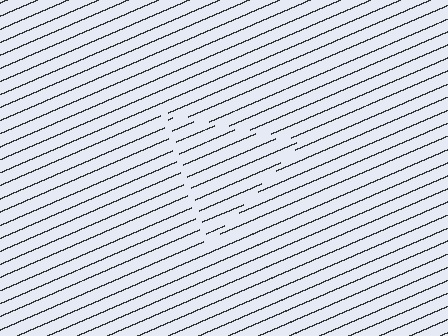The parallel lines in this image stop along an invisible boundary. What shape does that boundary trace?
An illusory triangle. The interior of the shape contains the same grating, shifted by half a period — the contour is defined by the phase discontinuity where line-ends from the inner and outer gratings abut.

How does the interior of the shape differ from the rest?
The interior of the shape contains the same grating, shifted by half a period — the contour is defined by the phase discontinuity where line-ends from the inner and outer gratings abut.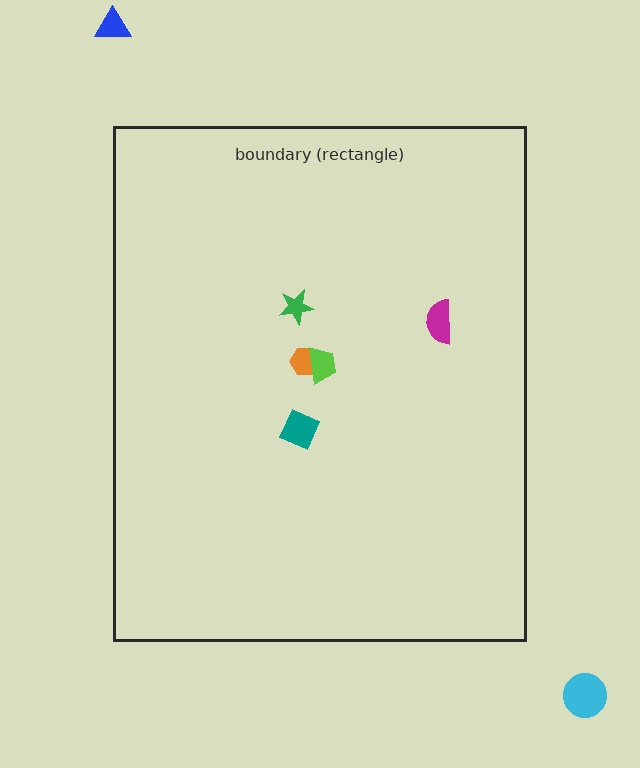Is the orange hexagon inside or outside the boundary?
Inside.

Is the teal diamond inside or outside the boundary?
Inside.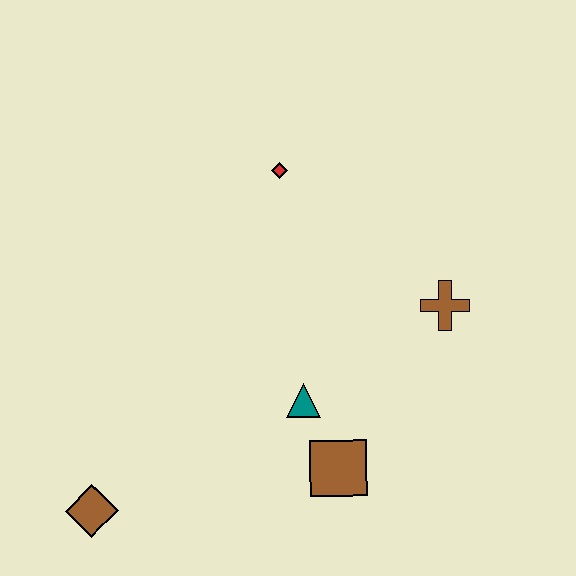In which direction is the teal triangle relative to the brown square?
The teal triangle is above the brown square.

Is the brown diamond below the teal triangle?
Yes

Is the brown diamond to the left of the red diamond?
Yes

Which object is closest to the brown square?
The teal triangle is closest to the brown square.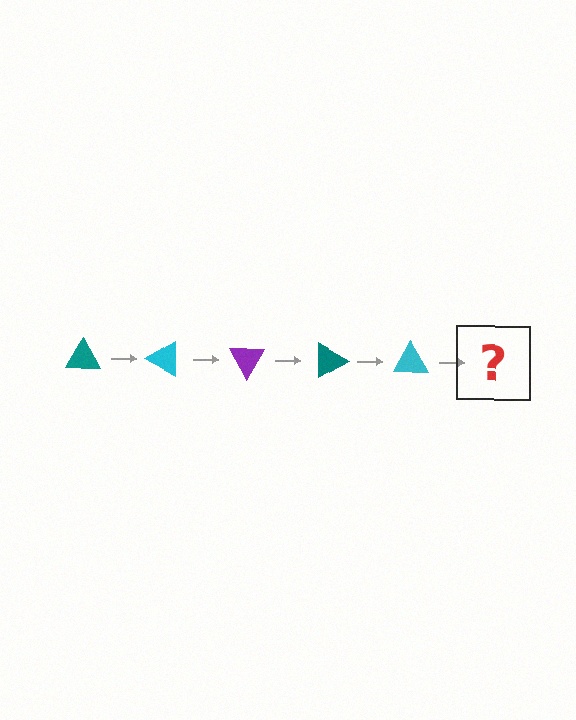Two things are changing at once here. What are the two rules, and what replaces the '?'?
The two rules are that it rotates 30 degrees each step and the color cycles through teal, cyan, and purple. The '?' should be a purple triangle, rotated 150 degrees from the start.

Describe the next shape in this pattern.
It should be a purple triangle, rotated 150 degrees from the start.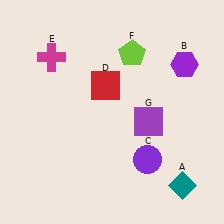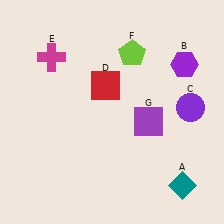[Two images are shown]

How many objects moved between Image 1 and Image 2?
1 object moved between the two images.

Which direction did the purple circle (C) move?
The purple circle (C) moved up.